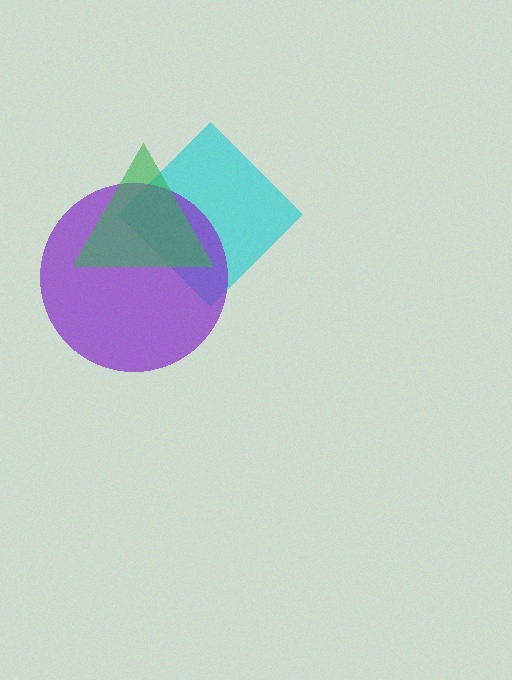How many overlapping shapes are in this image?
There are 3 overlapping shapes in the image.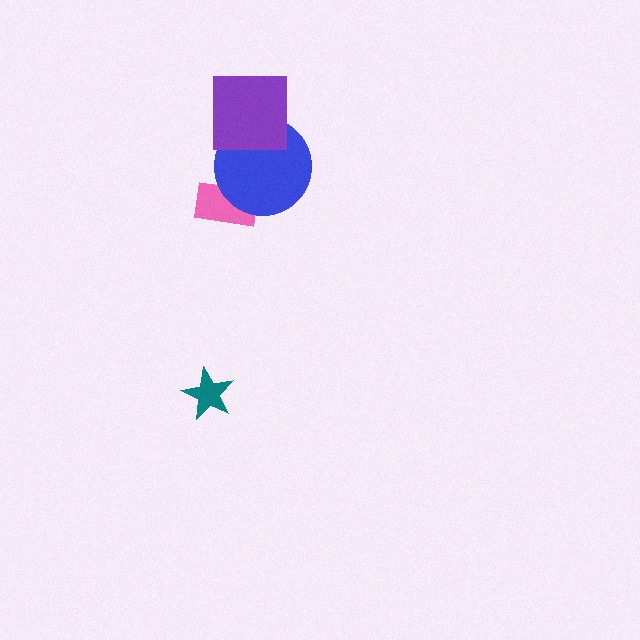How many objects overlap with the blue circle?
2 objects overlap with the blue circle.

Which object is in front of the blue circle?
The purple square is in front of the blue circle.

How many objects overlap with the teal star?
0 objects overlap with the teal star.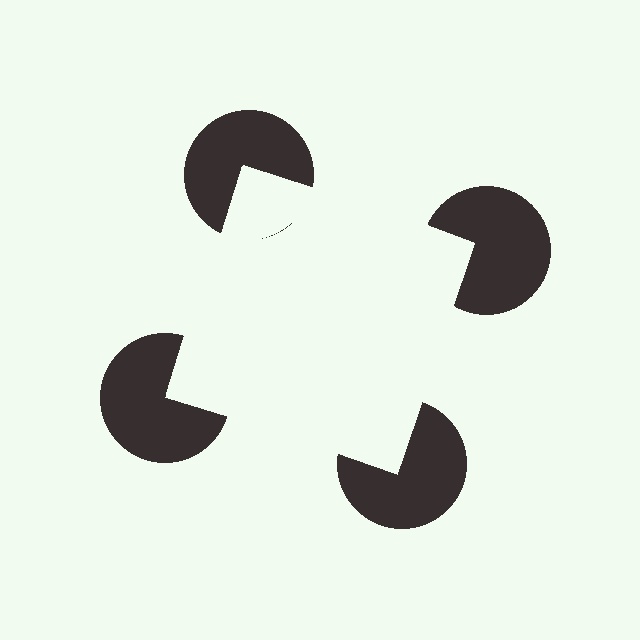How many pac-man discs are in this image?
There are 4 — one at each vertex of the illusory square.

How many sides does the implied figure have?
4 sides.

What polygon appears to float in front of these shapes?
An illusory square — its edges are inferred from the aligned wedge cuts in the pac-man discs, not physically drawn.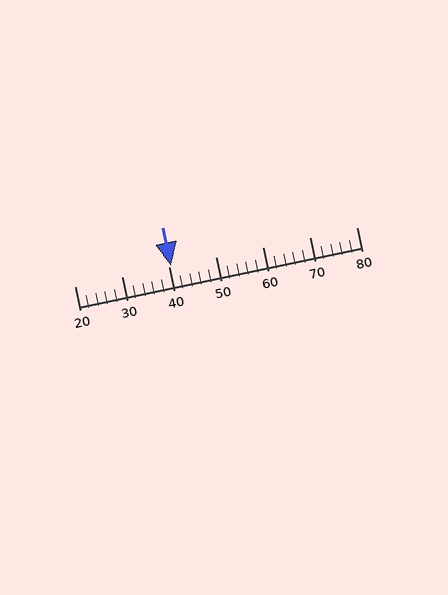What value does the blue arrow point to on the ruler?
The blue arrow points to approximately 40.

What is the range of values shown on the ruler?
The ruler shows values from 20 to 80.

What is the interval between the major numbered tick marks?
The major tick marks are spaced 10 units apart.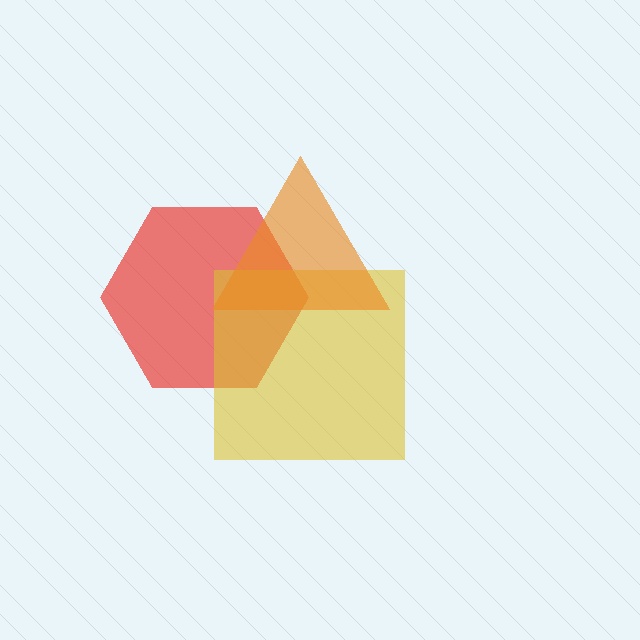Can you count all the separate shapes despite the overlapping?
Yes, there are 3 separate shapes.